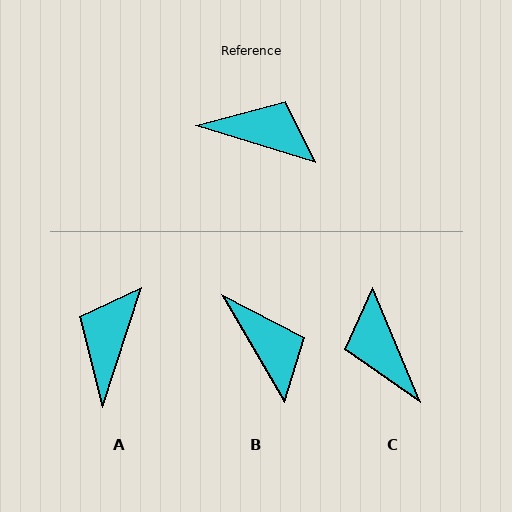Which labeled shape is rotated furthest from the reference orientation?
C, about 130 degrees away.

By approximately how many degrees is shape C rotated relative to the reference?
Approximately 130 degrees counter-clockwise.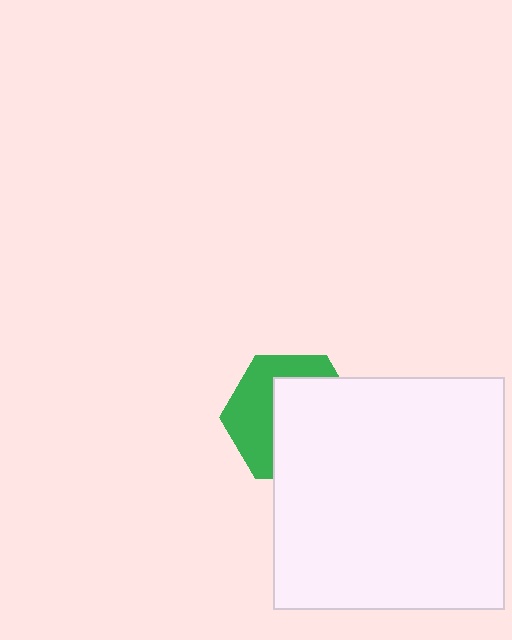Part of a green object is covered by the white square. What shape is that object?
It is a hexagon.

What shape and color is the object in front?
The object in front is a white square.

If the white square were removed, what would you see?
You would see the complete green hexagon.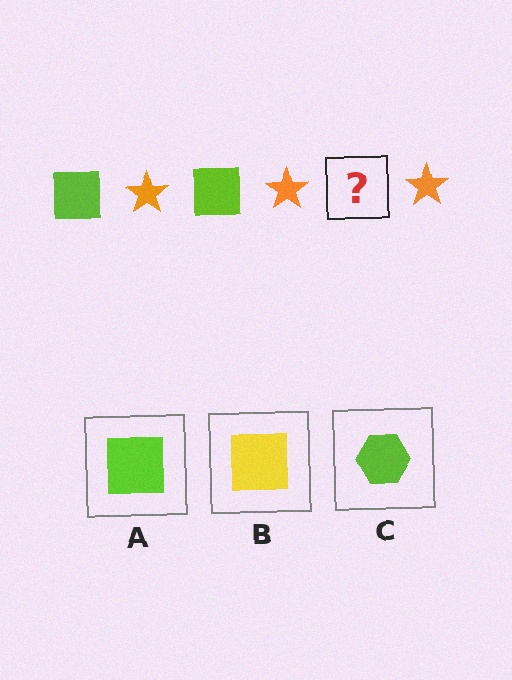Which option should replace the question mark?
Option A.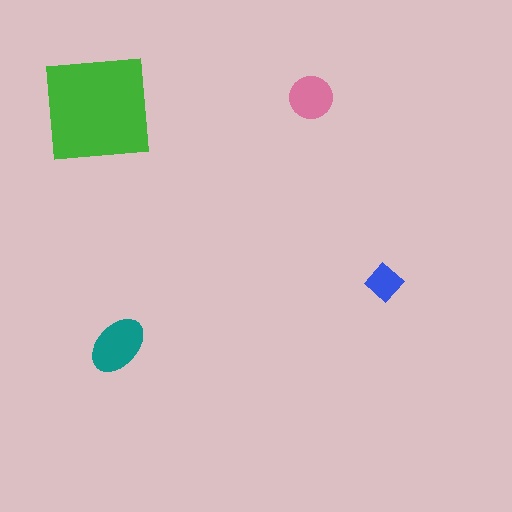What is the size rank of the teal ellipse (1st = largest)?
2nd.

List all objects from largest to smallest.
The green square, the teal ellipse, the pink circle, the blue diamond.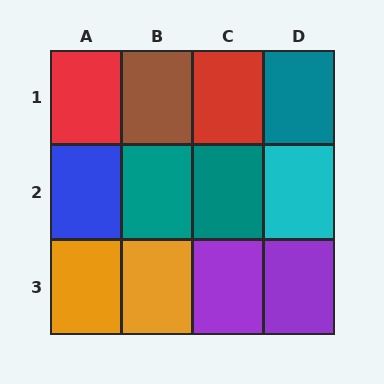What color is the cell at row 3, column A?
Orange.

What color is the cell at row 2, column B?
Teal.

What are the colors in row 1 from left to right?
Red, brown, red, teal.